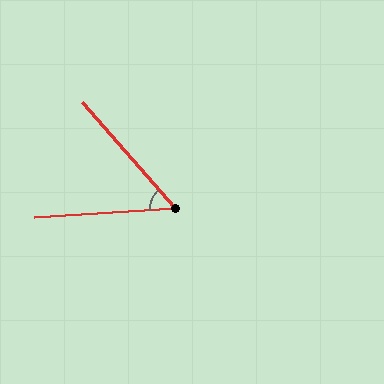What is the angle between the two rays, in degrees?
Approximately 52 degrees.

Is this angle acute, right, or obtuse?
It is acute.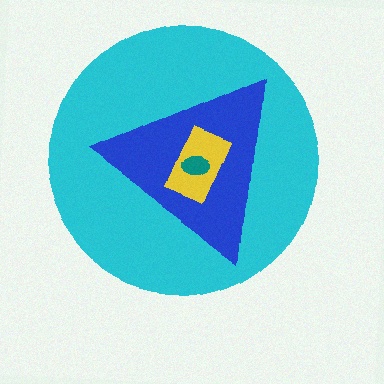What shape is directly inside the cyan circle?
The blue triangle.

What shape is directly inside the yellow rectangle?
The teal ellipse.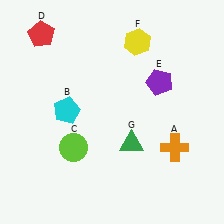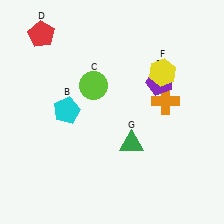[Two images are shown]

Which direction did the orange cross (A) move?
The orange cross (A) moved up.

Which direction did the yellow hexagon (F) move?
The yellow hexagon (F) moved down.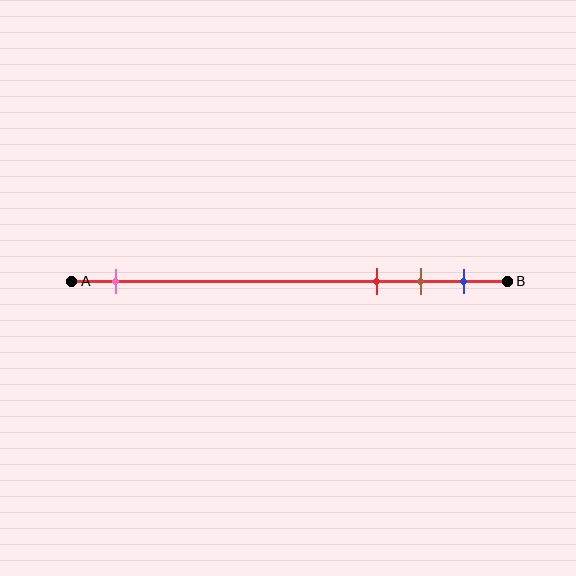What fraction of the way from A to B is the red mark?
The red mark is approximately 70% (0.7) of the way from A to B.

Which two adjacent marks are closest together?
The brown and blue marks are the closest adjacent pair.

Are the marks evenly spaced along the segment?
No, the marks are not evenly spaced.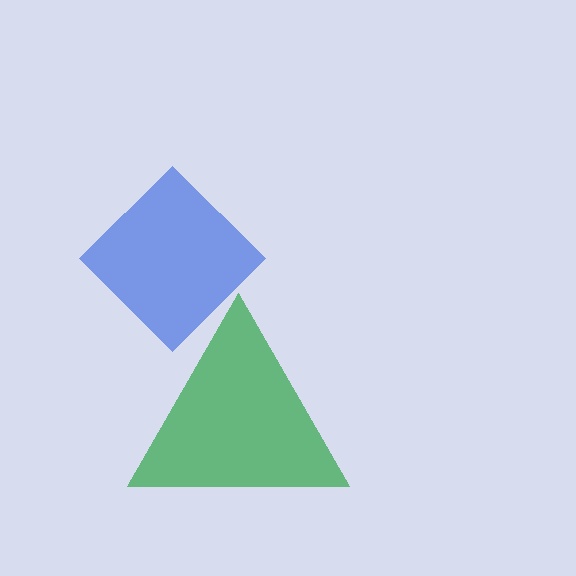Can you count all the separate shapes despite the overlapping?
Yes, there are 2 separate shapes.